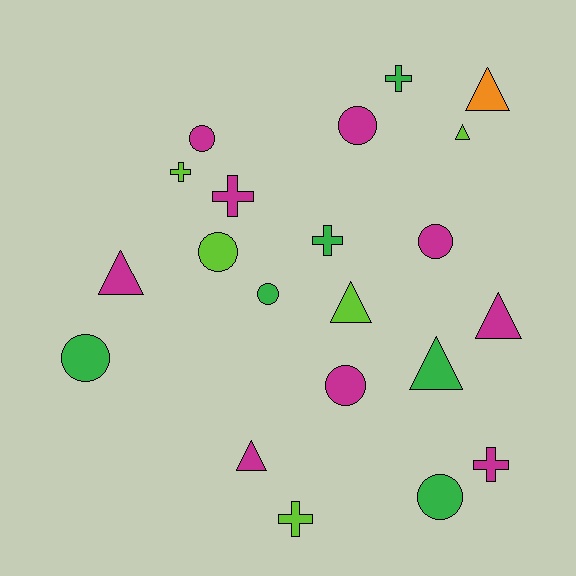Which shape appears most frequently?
Circle, with 8 objects.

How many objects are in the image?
There are 21 objects.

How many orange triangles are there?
There is 1 orange triangle.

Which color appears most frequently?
Magenta, with 9 objects.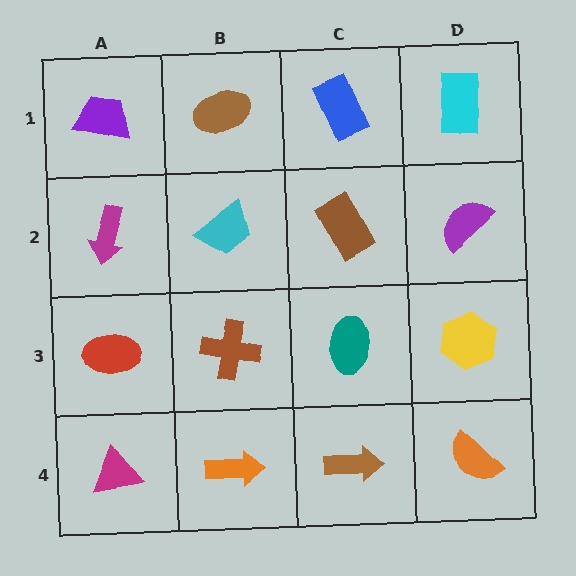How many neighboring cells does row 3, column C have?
4.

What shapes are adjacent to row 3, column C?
A brown rectangle (row 2, column C), a brown arrow (row 4, column C), a brown cross (row 3, column B), a yellow hexagon (row 3, column D).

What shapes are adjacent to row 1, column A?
A magenta arrow (row 2, column A), a brown ellipse (row 1, column B).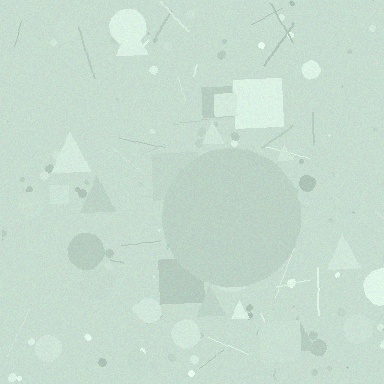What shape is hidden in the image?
A circle is hidden in the image.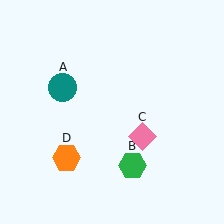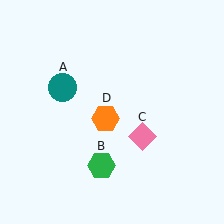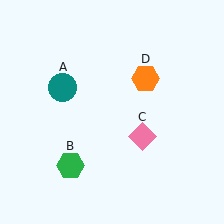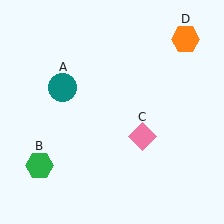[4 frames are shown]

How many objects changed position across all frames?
2 objects changed position: green hexagon (object B), orange hexagon (object D).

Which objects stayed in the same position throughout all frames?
Teal circle (object A) and pink diamond (object C) remained stationary.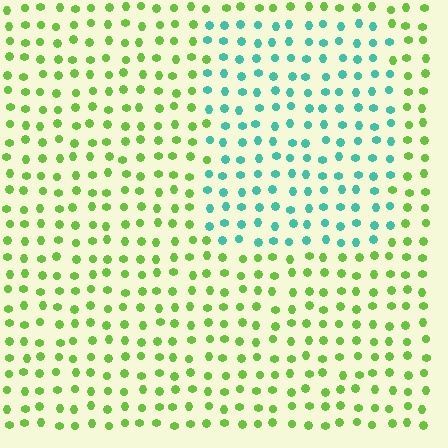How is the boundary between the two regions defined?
The boundary is defined purely by a slight shift in hue (about 65 degrees). Spacing, size, and orientation are identical on both sides.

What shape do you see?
I see a rectangle.